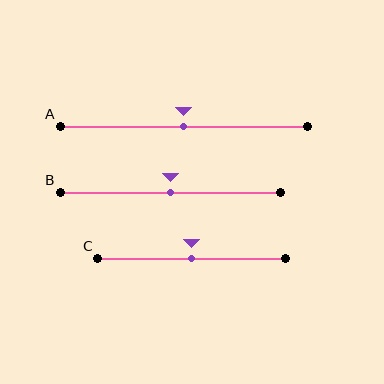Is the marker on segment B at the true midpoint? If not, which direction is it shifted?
Yes, the marker on segment B is at the true midpoint.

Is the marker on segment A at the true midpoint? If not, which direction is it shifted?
Yes, the marker on segment A is at the true midpoint.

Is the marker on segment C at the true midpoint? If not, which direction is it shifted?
Yes, the marker on segment C is at the true midpoint.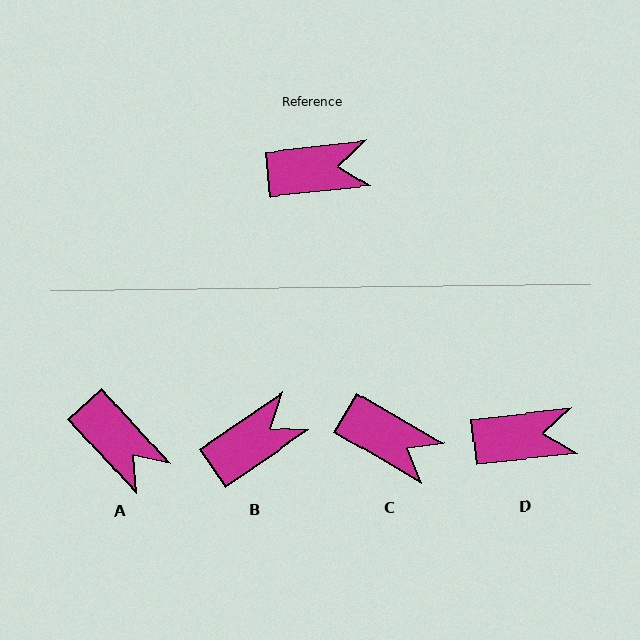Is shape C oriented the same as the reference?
No, it is off by about 36 degrees.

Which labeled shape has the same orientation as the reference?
D.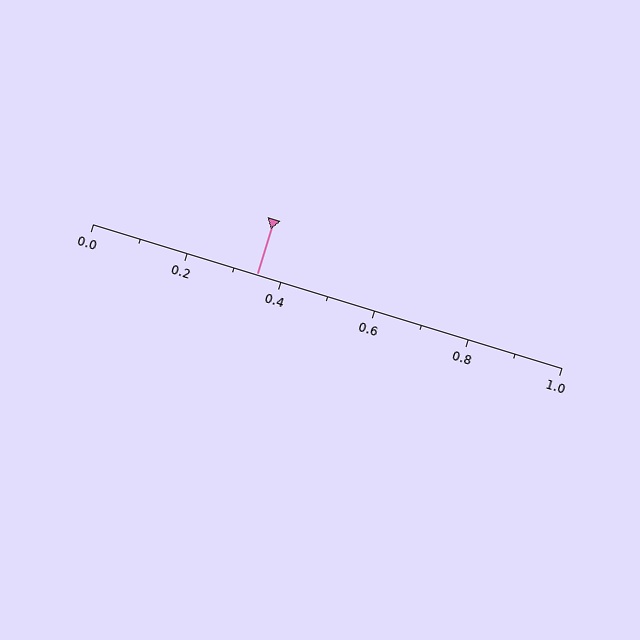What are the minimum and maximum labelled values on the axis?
The axis runs from 0.0 to 1.0.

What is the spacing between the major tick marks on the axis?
The major ticks are spaced 0.2 apart.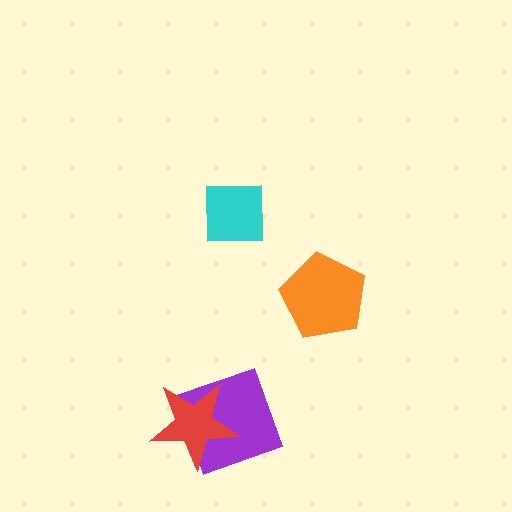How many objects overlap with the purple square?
1 object overlaps with the purple square.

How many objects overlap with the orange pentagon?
0 objects overlap with the orange pentagon.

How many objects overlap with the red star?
1 object overlaps with the red star.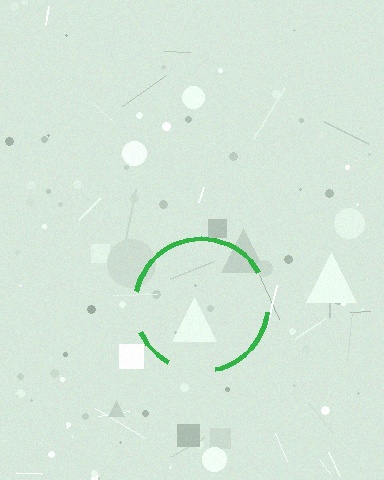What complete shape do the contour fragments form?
The contour fragments form a circle.